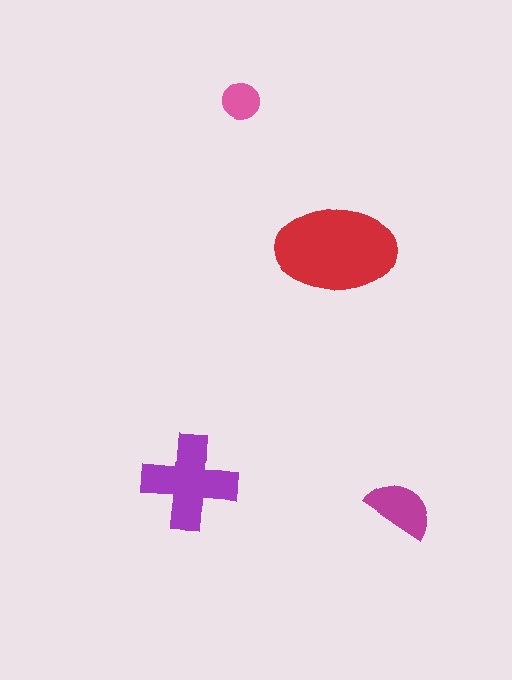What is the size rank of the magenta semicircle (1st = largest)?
3rd.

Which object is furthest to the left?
The purple cross is leftmost.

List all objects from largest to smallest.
The red ellipse, the purple cross, the magenta semicircle, the pink circle.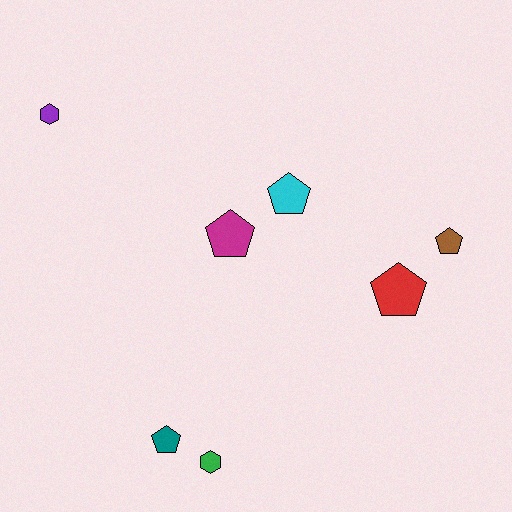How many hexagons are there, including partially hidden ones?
There are 2 hexagons.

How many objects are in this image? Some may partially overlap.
There are 7 objects.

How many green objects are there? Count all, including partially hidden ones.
There is 1 green object.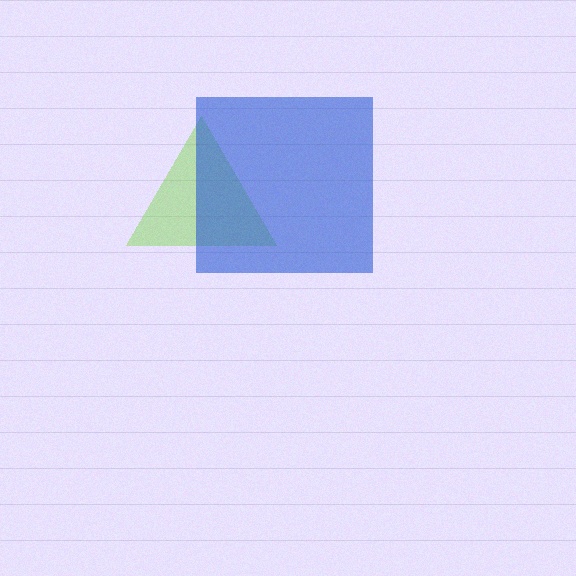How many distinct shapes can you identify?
There are 2 distinct shapes: a lime triangle, a blue square.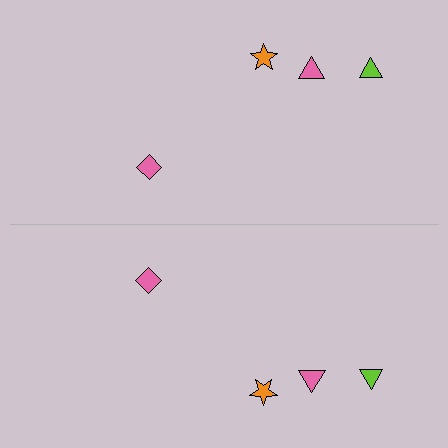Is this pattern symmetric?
Yes, this pattern has bilateral (reflection) symmetry.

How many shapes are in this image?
There are 8 shapes in this image.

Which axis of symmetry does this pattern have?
The pattern has a horizontal axis of symmetry running through the center of the image.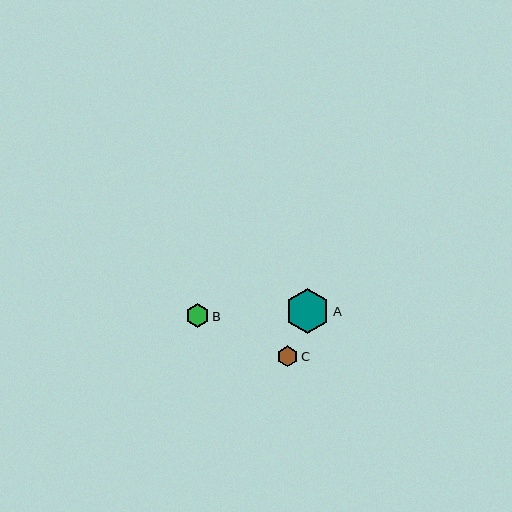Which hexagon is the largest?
Hexagon A is the largest with a size of approximately 45 pixels.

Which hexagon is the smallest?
Hexagon C is the smallest with a size of approximately 21 pixels.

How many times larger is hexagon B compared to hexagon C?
Hexagon B is approximately 1.1 times the size of hexagon C.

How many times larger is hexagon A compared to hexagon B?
Hexagon A is approximately 1.9 times the size of hexagon B.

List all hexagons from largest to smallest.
From largest to smallest: A, B, C.